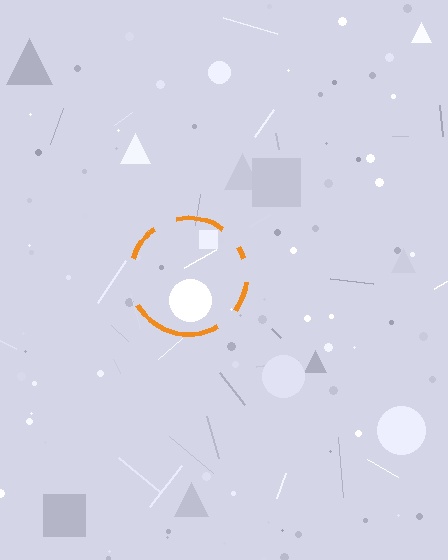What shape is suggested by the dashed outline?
The dashed outline suggests a circle.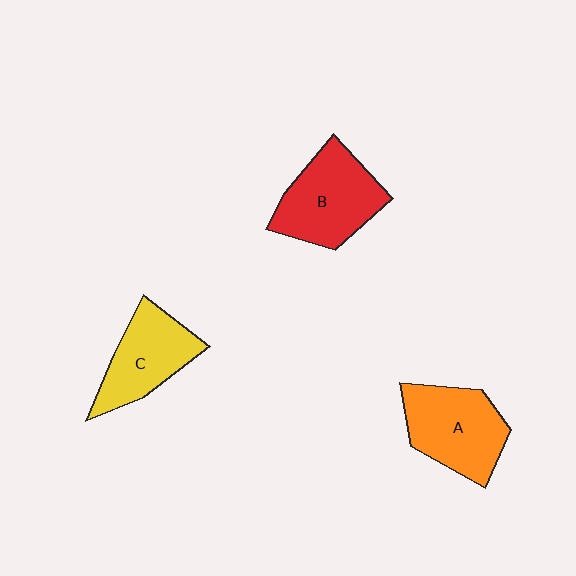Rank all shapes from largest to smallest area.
From largest to smallest: B (red), A (orange), C (yellow).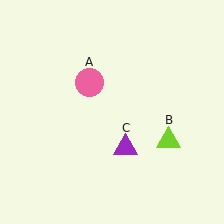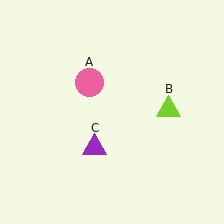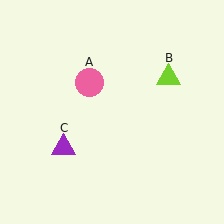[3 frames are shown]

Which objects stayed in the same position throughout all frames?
Pink circle (object A) remained stationary.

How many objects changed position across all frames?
2 objects changed position: lime triangle (object B), purple triangle (object C).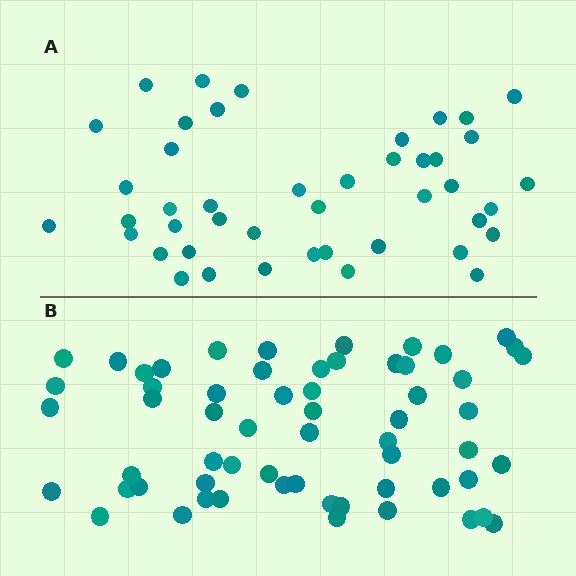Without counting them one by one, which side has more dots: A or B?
Region B (the bottom region) has more dots.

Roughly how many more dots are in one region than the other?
Region B has approximately 15 more dots than region A.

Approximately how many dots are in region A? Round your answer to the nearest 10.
About 40 dots. (The exact count is 44, which rounds to 40.)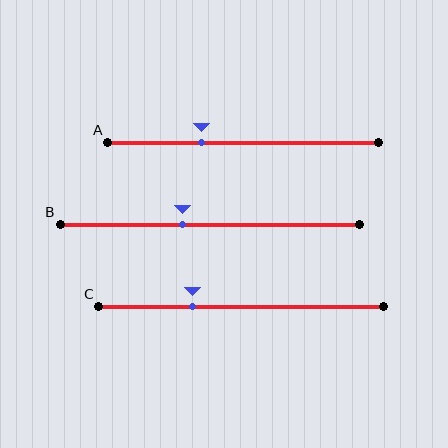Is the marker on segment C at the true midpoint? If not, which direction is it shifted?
No, the marker on segment C is shifted to the left by about 17% of the segment length.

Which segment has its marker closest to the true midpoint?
Segment B has its marker closest to the true midpoint.